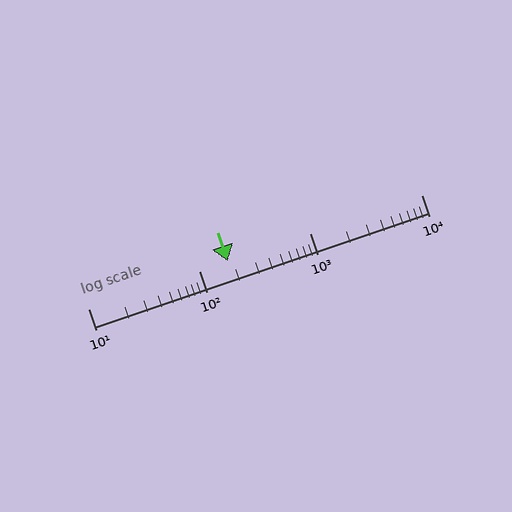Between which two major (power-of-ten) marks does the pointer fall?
The pointer is between 100 and 1000.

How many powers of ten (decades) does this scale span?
The scale spans 3 decades, from 10 to 10000.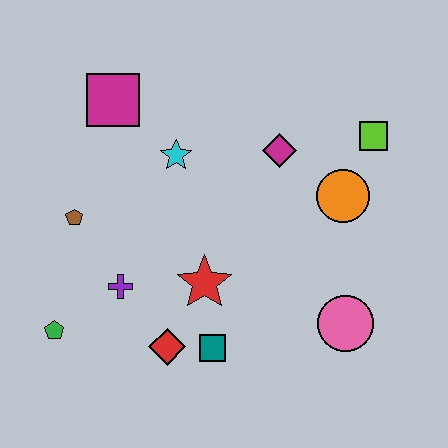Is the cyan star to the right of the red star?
No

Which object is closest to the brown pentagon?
The purple cross is closest to the brown pentagon.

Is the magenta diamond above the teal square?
Yes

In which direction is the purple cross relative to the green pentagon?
The purple cross is to the right of the green pentagon.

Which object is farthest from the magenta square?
The pink circle is farthest from the magenta square.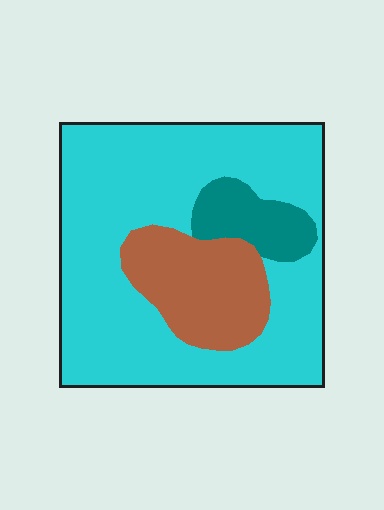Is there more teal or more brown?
Brown.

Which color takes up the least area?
Teal, at roughly 10%.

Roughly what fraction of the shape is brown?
Brown covers 19% of the shape.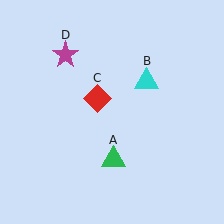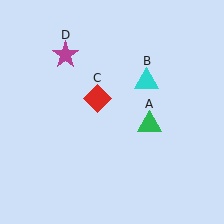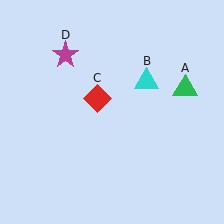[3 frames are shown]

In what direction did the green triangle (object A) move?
The green triangle (object A) moved up and to the right.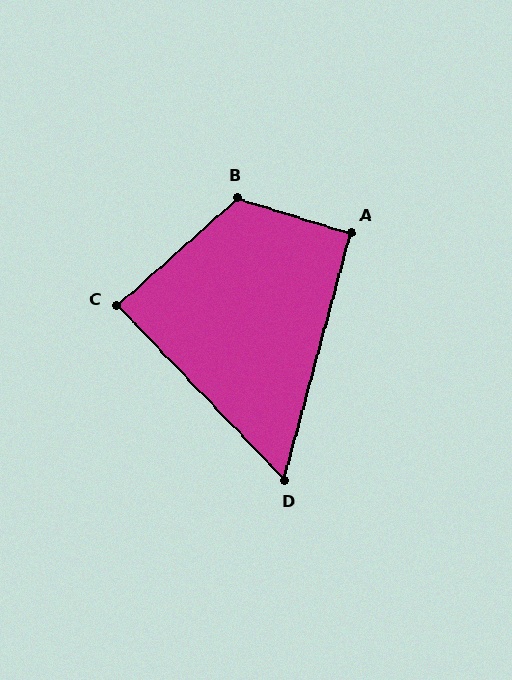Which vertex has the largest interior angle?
B, at approximately 121 degrees.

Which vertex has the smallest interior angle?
D, at approximately 59 degrees.